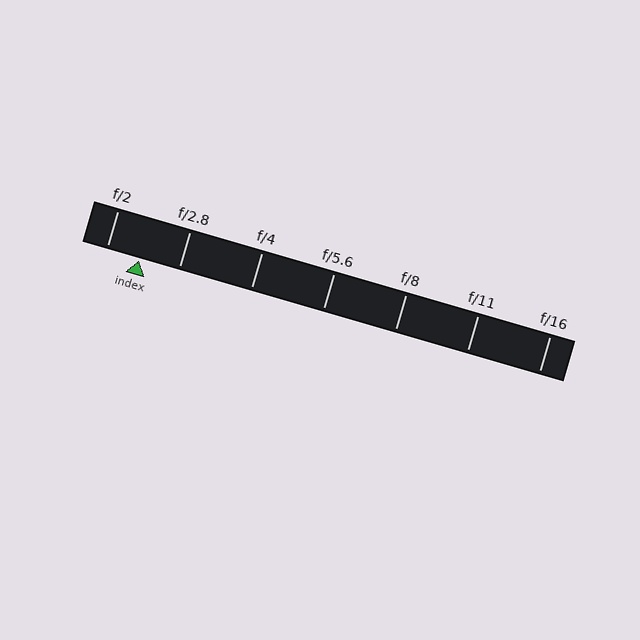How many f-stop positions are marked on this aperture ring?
There are 7 f-stop positions marked.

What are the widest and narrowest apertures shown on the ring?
The widest aperture shown is f/2 and the narrowest is f/16.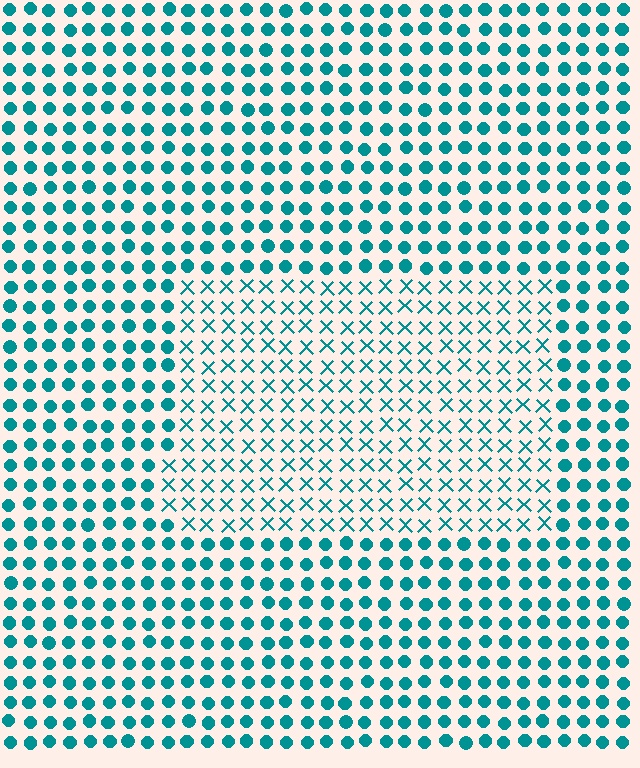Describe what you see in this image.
The image is filled with small teal elements arranged in a uniform grid. A rectangle-shaped region contains X marks, while the surrounding area contains circles. The boundary is defined purely by the change in element shape.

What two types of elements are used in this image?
The image uses X marks inside the rectangle region and circles outside it.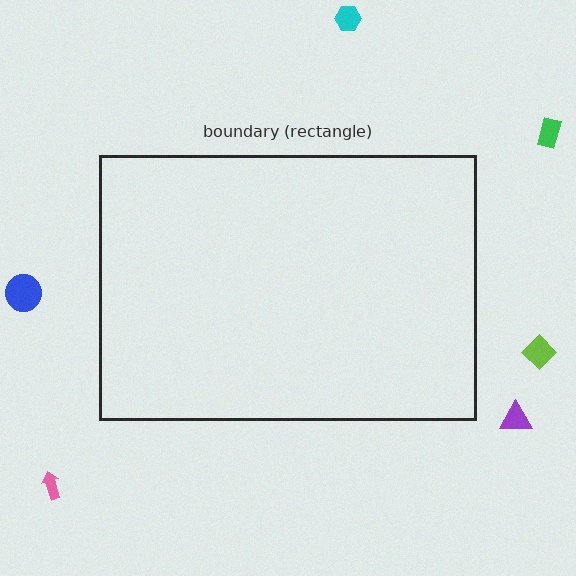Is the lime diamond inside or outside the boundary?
Outside.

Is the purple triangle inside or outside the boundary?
Outside.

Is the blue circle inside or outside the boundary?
Outside.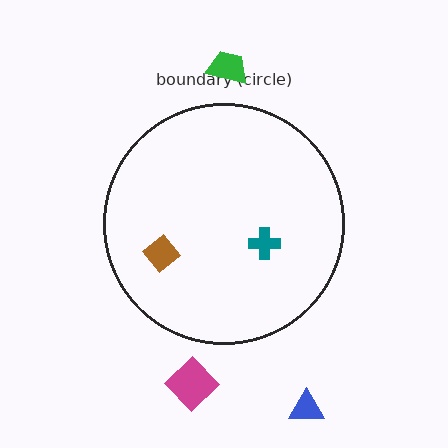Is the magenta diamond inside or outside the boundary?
Outside.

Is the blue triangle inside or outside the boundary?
Outside.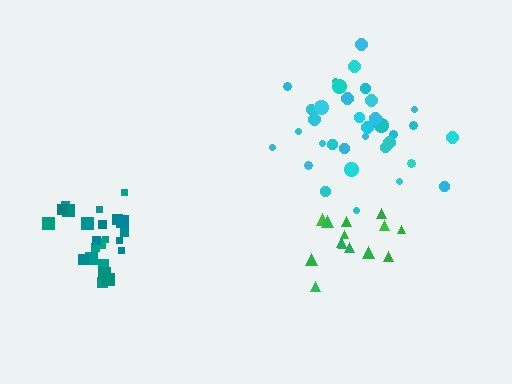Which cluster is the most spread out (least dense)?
Cyan.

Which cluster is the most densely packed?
Teal.